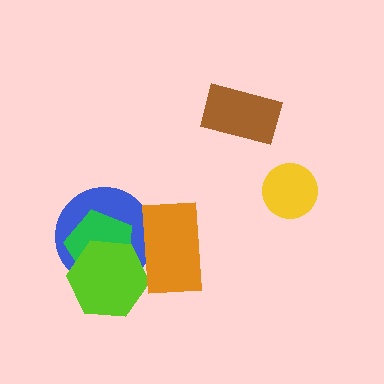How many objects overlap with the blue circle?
3 objects overlap with the blue circle.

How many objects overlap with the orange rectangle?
3 objects overlap with the orange rectangle.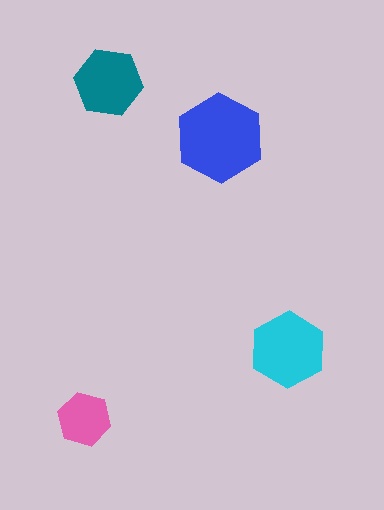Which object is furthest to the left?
The pink hexagon is leftmost.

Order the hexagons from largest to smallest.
the blue one, the cyan one, the teal one, the pink one.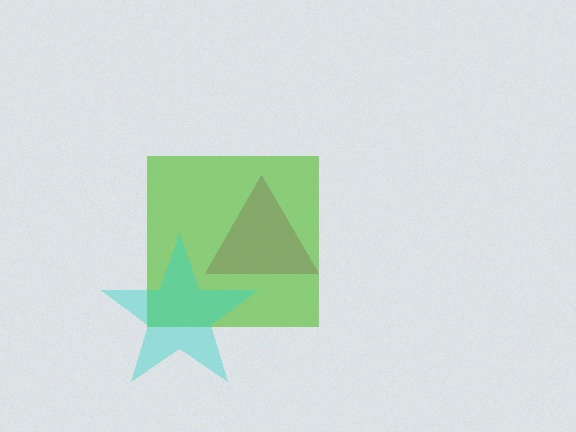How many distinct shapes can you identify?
There are 3 distinct shapes: a magenta triangle, a lime square, a cyan star.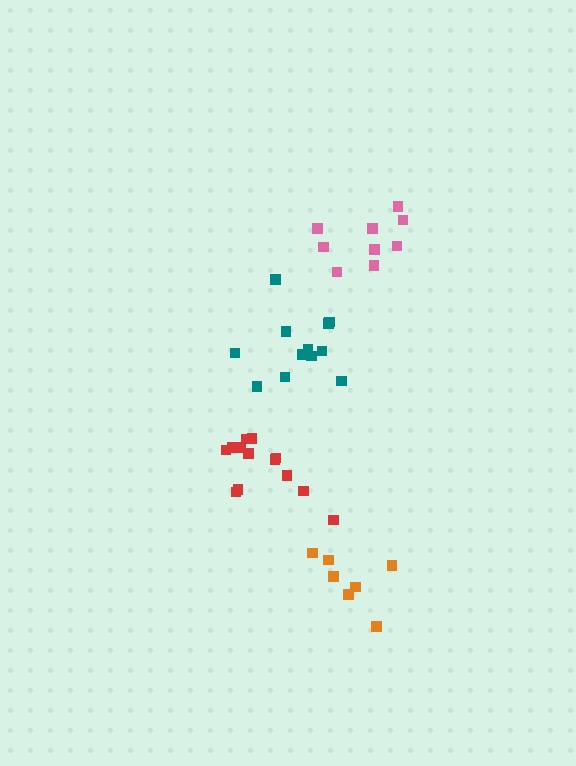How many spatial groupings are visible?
There are 4 spatial groupings.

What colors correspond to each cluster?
The clusters are colored: red, pink, orange, teal.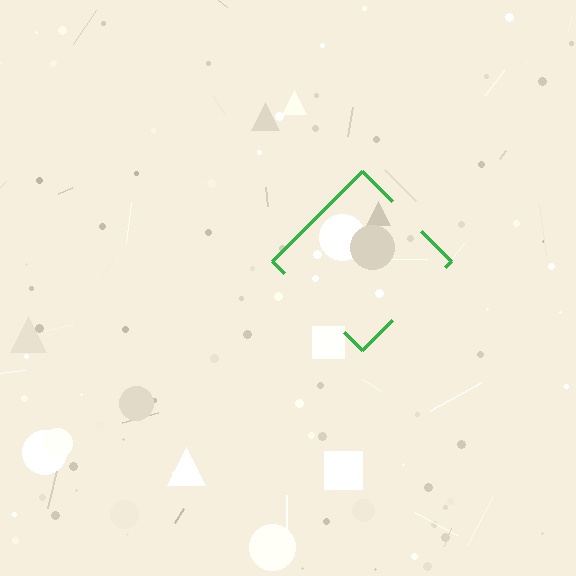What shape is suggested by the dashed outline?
The dashed outline suggests a diamond.